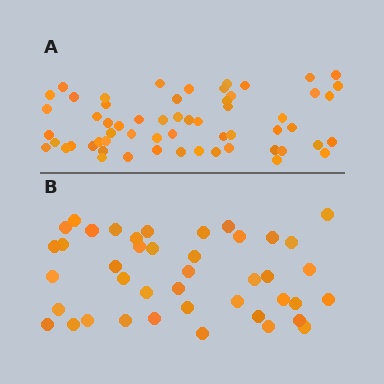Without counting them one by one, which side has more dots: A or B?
Region A (the top region) has more dots.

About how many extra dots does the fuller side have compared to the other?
Region A has approximately 15 more dots than region B.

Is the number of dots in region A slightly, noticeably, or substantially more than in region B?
Region A has noticeably more, but not dramatically so. The ratio is roughly 1.4 to 1.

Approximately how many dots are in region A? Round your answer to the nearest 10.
About 60 dots. (The exact count is 59, which rounds to 60.)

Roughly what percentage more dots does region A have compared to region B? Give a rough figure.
About 40% more.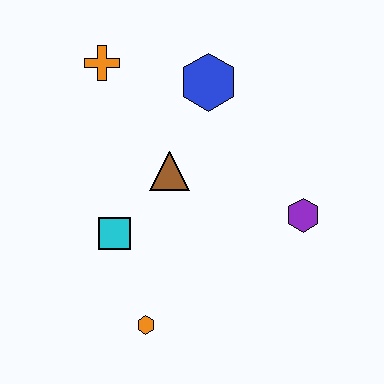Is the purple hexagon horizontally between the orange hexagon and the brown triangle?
No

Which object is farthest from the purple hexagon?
The orange cross is farthest from the purple hexagon.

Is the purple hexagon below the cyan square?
No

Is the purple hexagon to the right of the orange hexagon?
Yes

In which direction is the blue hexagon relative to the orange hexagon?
The blue hexagon is above the orange hexagon.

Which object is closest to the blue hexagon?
The brown triangle is closest to the blue hexagon.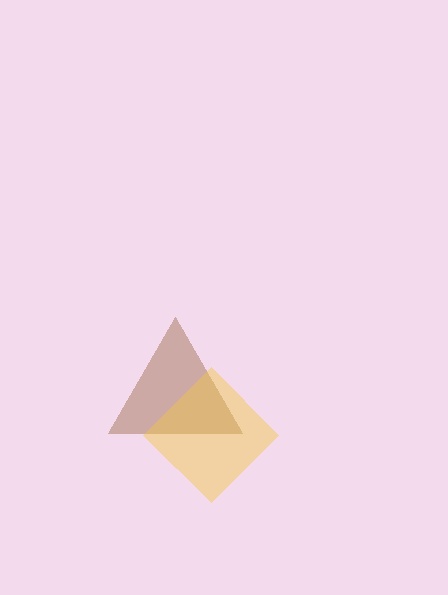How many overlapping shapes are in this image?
There are 2 overlapping shapes in the image.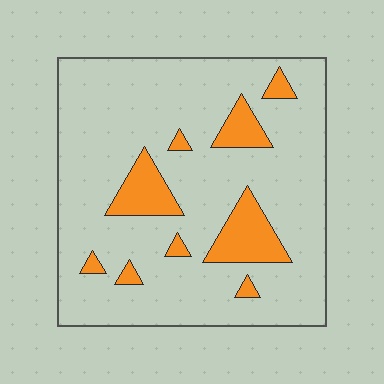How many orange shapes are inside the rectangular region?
9.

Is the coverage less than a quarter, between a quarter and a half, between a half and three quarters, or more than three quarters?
Less than a quarter.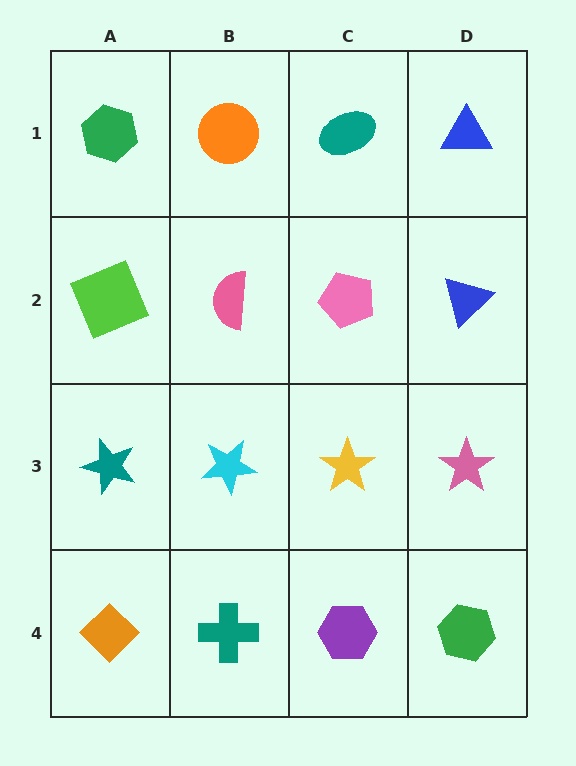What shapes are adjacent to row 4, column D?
A pink star (row 3, column D), a purple hexagon (row 4, column C).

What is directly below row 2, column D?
A pink star.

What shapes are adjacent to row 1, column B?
A pink semicircle (row 2, column B), a green hexagon (row 1, column A), a teal ellipse (row 1, column C).